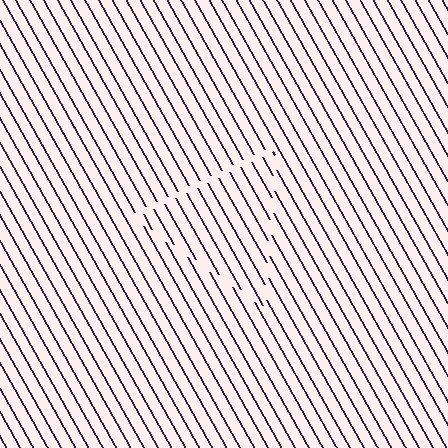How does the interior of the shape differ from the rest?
The interior of the shape contains the same grating, shifted by half a period — the contour is defined by the phase discontinuity where line-ends from the inner and outer gratings abut.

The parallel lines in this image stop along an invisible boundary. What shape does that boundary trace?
An illusory triangle. The interior of the shape contains the same grating, shifted by half a period — the contour is defined by the phase discontinuity where line-ends from the inner and outer gratings abut.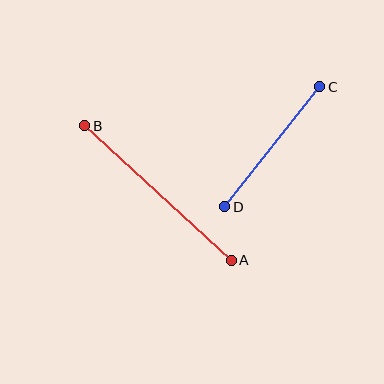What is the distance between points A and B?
The distance is approximately 199 pixels.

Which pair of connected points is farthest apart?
Points A and B are farthest apart.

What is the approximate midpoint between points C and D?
The midpoint is at approximately (272, 147) pixels.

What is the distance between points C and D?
The distance is approximately 153 pixels.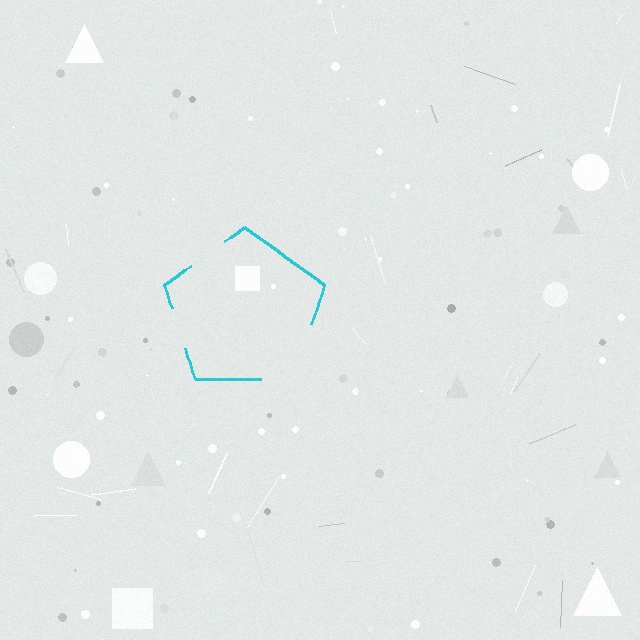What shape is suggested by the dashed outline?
The dashed outline suggests a pentagon.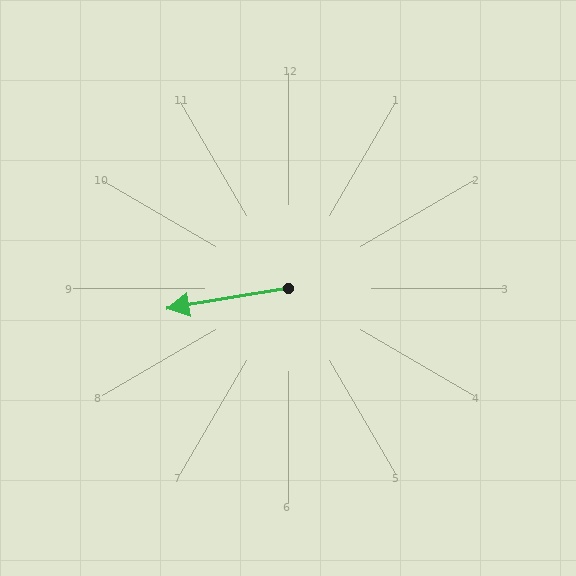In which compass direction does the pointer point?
West.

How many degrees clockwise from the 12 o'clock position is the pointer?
Approximately 261 degrees.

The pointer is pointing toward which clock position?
Roughly 9 o'clock.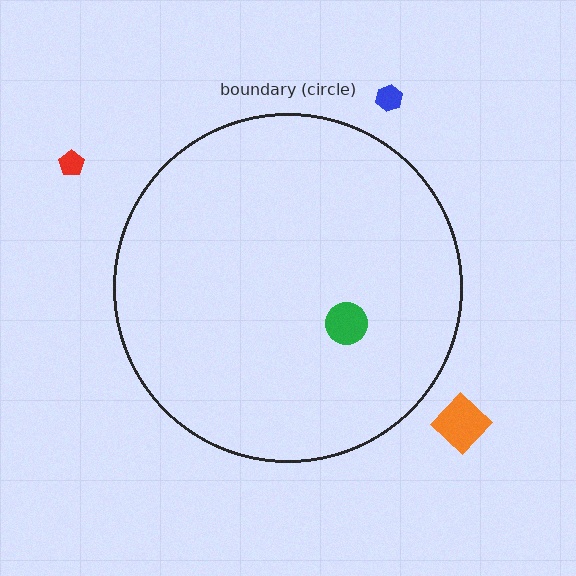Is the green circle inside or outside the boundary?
Inside.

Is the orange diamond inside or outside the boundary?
Outside.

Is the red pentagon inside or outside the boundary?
Outside.